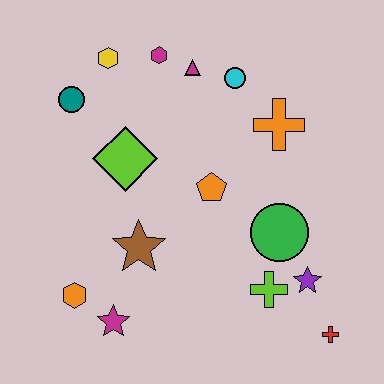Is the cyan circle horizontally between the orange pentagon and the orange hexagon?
No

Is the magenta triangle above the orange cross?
Yes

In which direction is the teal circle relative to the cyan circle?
The teal circle is to the left of the cyan circle.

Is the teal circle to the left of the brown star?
Yes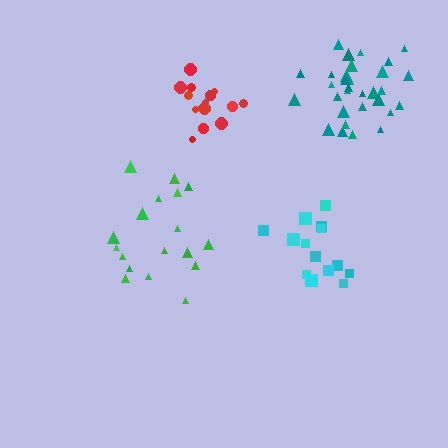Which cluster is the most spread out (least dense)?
Green.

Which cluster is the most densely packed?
Teal.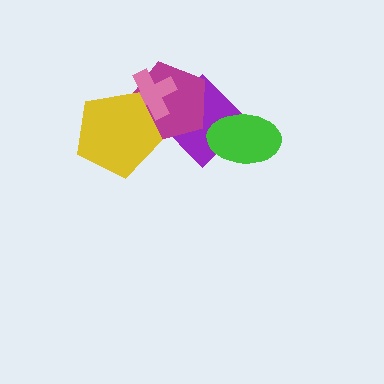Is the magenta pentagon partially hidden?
Yes, it is partially covered by another shape.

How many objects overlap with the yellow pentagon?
2 objects overlap with the yellow pentagon.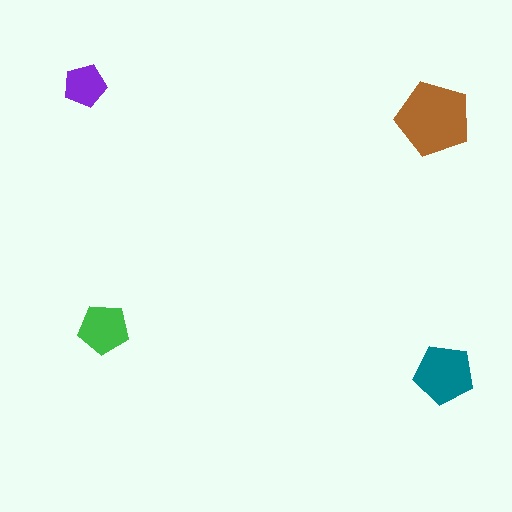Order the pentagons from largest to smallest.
the brown one, the teal one, the green one, the purple one.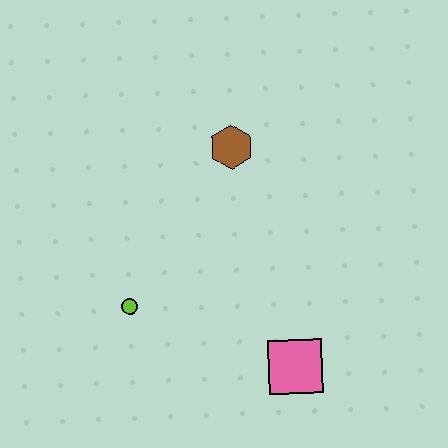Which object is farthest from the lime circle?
The brown hexagon is farthest from the lime circle.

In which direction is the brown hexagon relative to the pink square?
The brown hexagon is above the pink square.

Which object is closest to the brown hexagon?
The lime circle is closest to the brown hexagon.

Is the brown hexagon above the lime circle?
Yes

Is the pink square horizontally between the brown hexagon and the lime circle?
No